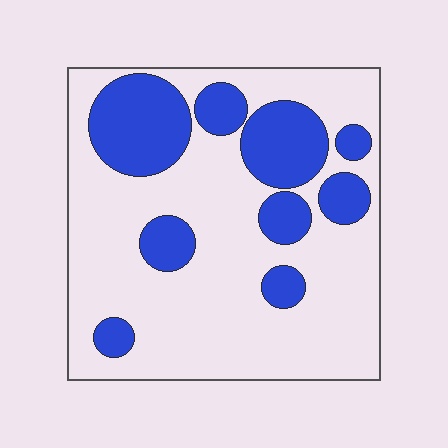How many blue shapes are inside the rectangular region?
9.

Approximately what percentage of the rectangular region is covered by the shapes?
Approximately 30%.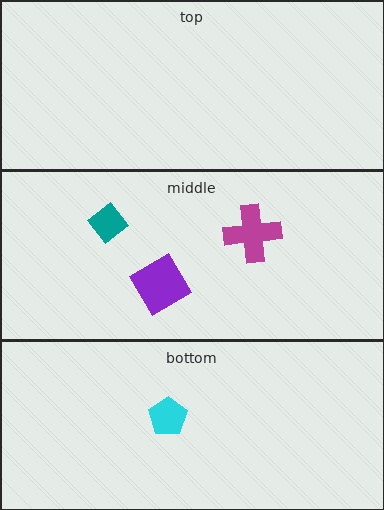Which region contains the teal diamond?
The middle region.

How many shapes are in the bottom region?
1.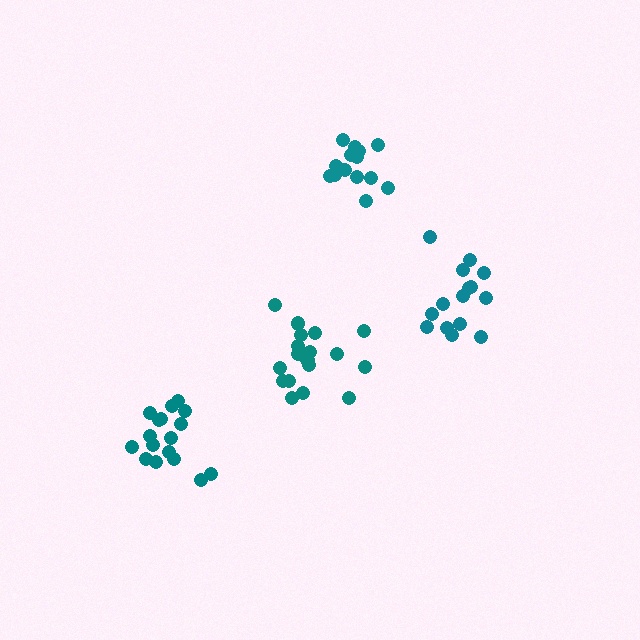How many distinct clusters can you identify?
There are 4 distinct clusters.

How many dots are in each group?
Group 1: 17 dots, Group 2: 15 dots, Group 3: 18 dots, Group 4: 15 dots (65 total).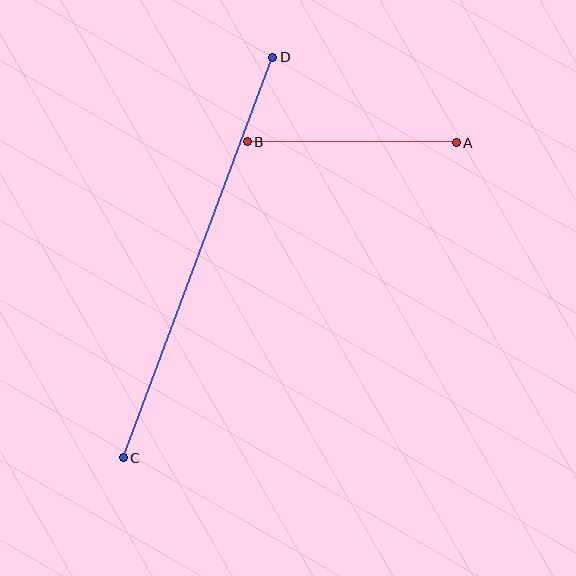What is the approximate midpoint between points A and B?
The midpoint is at approximately (352, 142) pixels.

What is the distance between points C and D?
The distance is approximately 428 pixels.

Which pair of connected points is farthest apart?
Points C and D are farthest apart.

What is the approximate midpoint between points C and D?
The midpoint is at approximately (198, 258) pixels.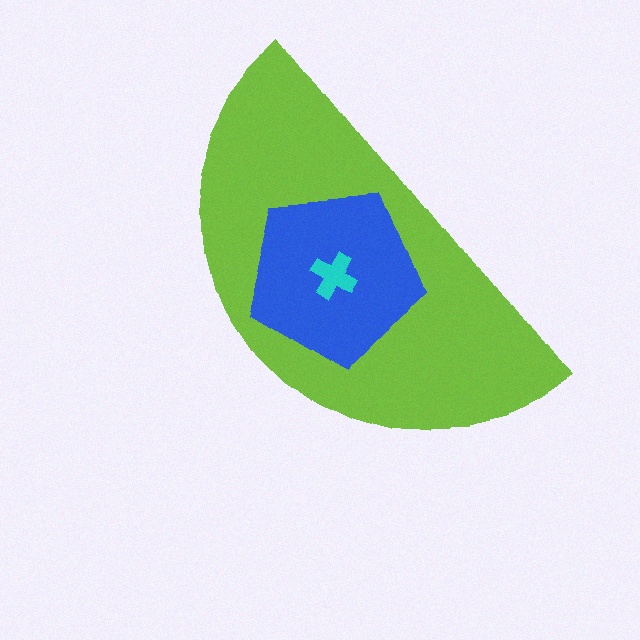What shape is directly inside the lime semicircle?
The blue pentagon.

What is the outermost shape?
The lime semicircle.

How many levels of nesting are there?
3.